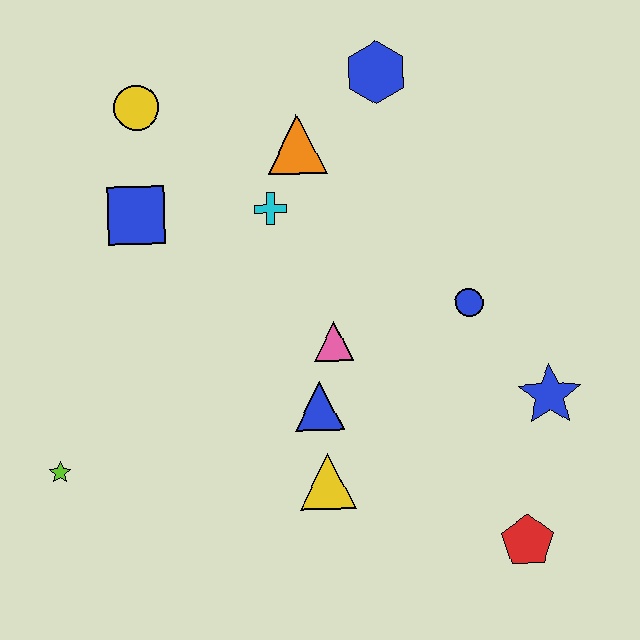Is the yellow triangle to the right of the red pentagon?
No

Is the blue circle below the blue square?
Yes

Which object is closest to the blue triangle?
The pink triangle is closest to the blue triangle.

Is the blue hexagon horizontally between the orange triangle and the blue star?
Yes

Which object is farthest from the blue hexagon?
The lime star is farthest from the blue hexagon.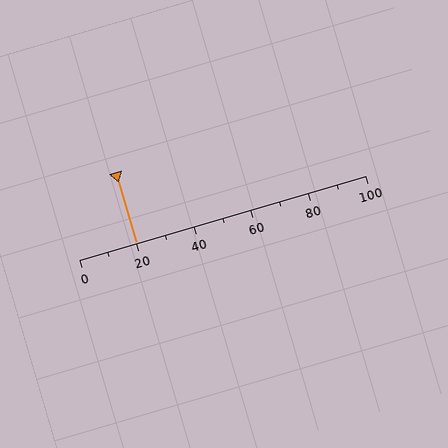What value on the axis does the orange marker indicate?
The marker indicates approximately 20.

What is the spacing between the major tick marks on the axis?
The major ticks are spaced 20 apart.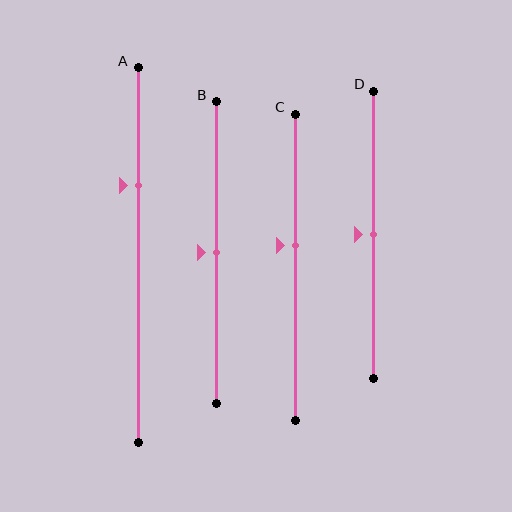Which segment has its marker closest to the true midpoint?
Segment B has its marker closest to the true midpoint.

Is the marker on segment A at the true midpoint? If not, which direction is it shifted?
No, the marker on segment A is shifted upward by about 19% of the segment length.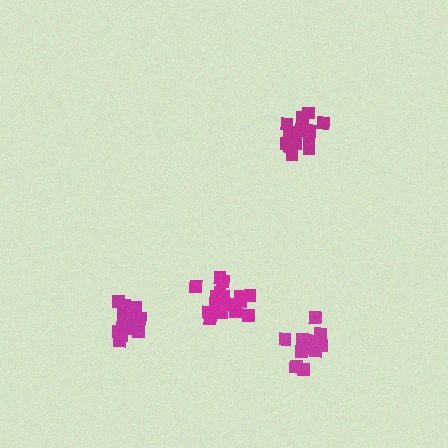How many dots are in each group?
Group 1: 14 dots, Group 2: 17 dots, Group 3: 17 dots, Group 4: 15 dots (63 total).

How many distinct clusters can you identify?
There are 4 distinct clusters.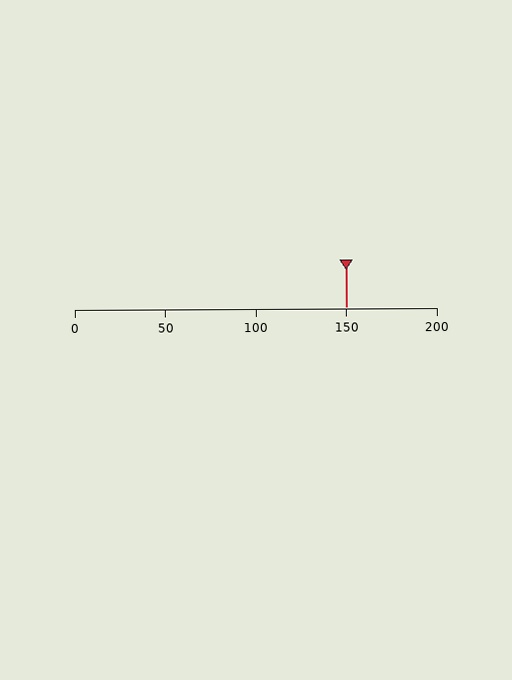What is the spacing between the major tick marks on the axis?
The major ticks are spaced 50 apart.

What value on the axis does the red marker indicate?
The marker indicates approximately 150.